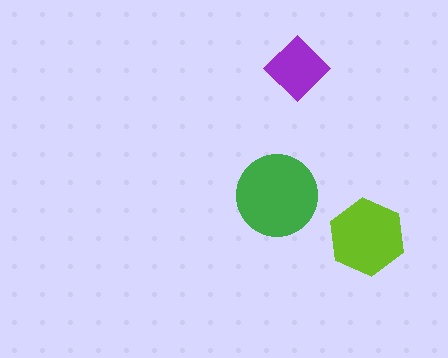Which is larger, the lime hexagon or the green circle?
The green circle.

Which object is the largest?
The green circle.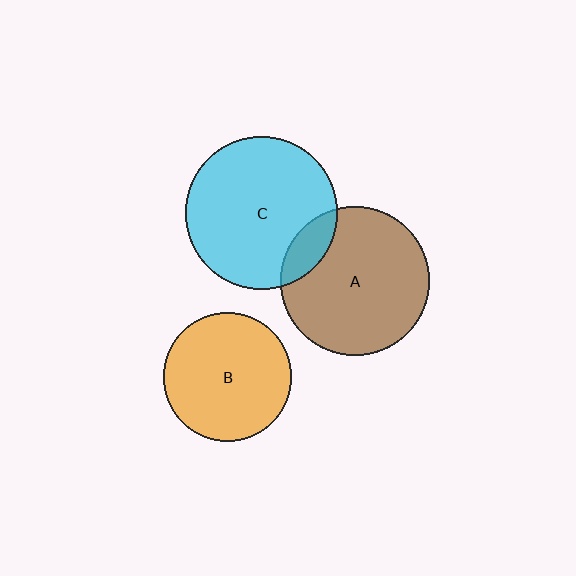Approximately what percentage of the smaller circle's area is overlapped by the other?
Approximately 15%.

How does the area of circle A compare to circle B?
Approximately 1.4 times.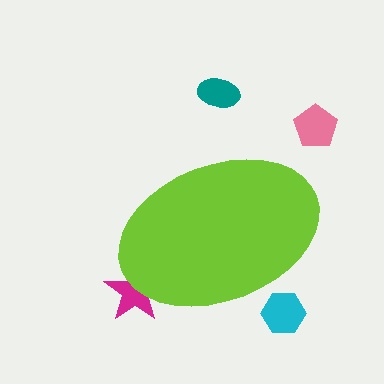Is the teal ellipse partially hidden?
No, the teal ellipse is fully visible.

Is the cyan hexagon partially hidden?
Yes, the cyan hexagon is partially hidden behind the lime ellipse.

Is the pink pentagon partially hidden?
No, the pink pentagon is fully visible.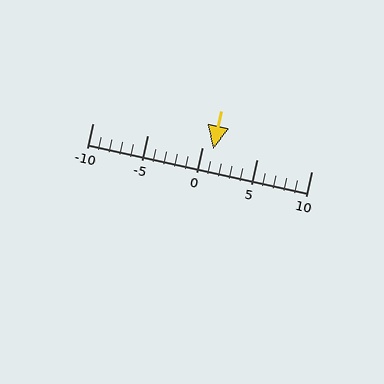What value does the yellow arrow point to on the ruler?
The yellow arrow points to approximately 1.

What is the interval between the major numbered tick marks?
The major tick marks are spaced 5 units apart.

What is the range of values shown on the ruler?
The ruler shows values from -10 to 10.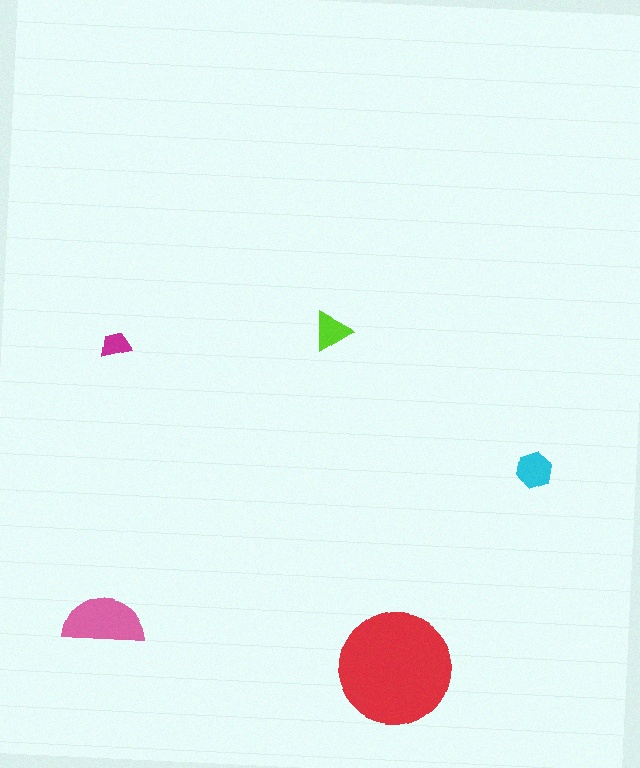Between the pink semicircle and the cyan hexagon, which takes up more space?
The pink semicircle.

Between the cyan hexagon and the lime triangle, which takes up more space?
The cyan hexagon.